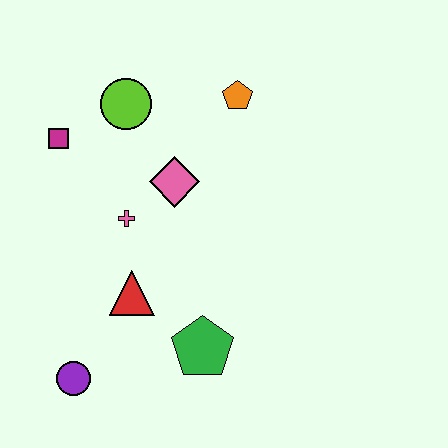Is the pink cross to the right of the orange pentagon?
No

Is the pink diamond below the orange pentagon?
Yes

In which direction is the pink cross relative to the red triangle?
The pink cross is above the red triangle.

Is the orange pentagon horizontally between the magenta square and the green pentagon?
No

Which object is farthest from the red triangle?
The orange pentagon is farthest from the red triangle.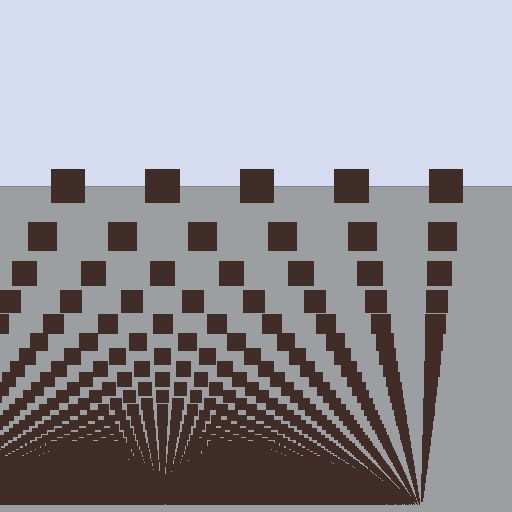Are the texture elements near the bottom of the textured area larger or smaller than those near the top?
Smaller. The gradient is inverted — elements near the bottom are smaller and denser.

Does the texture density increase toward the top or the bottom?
Density increases toward the bottom.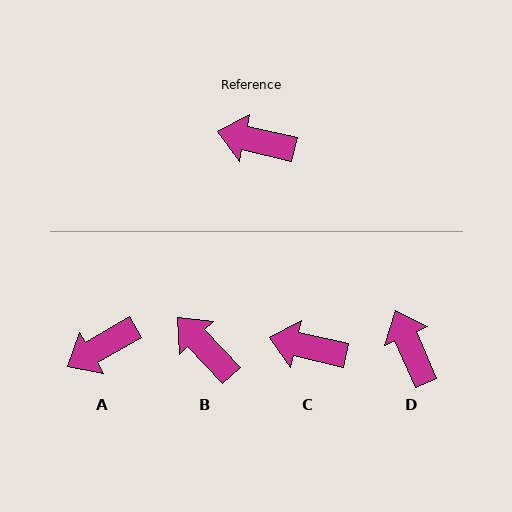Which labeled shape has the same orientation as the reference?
C.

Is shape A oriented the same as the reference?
No, it is off by about 43 degrees.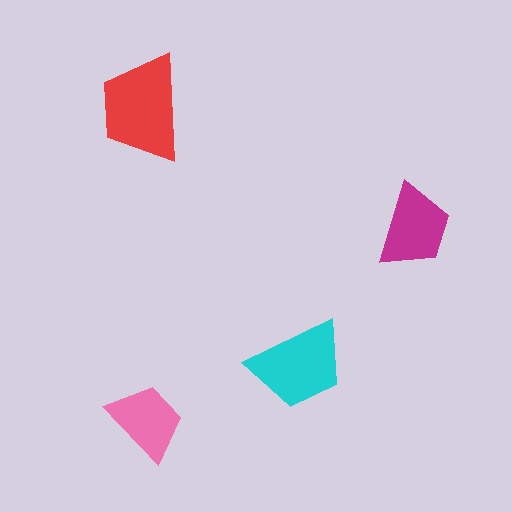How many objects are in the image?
There are 4 objects in the image.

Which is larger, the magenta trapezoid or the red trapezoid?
The red one.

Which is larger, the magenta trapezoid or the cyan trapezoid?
The cyan one.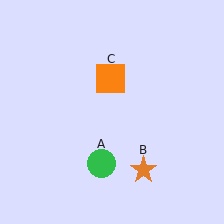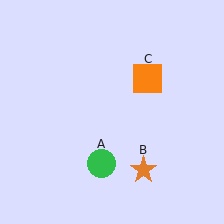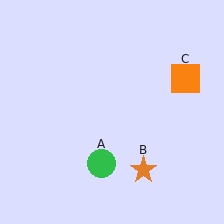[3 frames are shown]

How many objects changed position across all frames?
1 object changed position: orange square (object C).